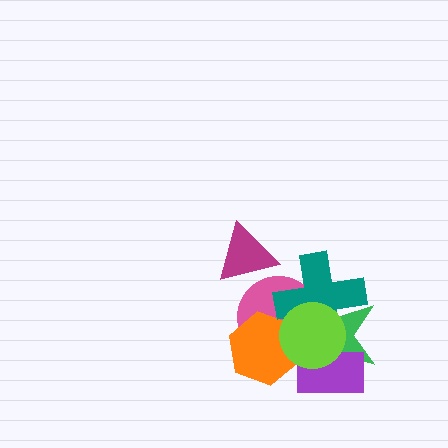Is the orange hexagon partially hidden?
Yes, it is partially covered by another shape.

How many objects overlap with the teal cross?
4 objects overlap with the teal cross.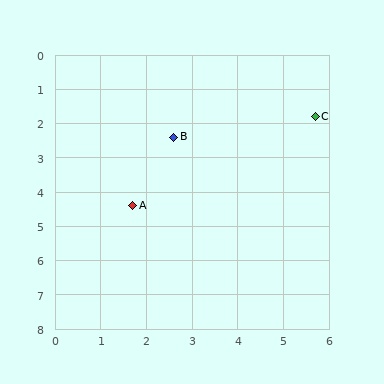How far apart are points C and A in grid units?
Points C and A are about 4.8 grid units apart.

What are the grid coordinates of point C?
Point C is at approximately (5.7, 1.8).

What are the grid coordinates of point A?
Point A is at approximately (1.7, 4.4).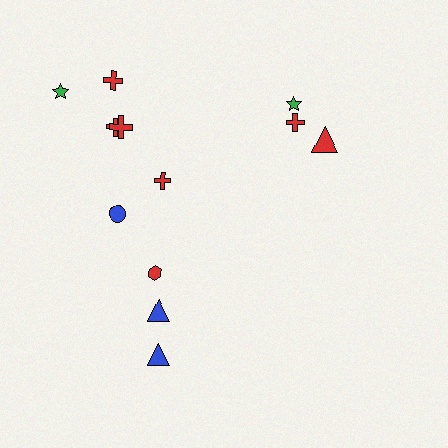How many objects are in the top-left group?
There are 6 objects.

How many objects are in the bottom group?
There are 3 objects.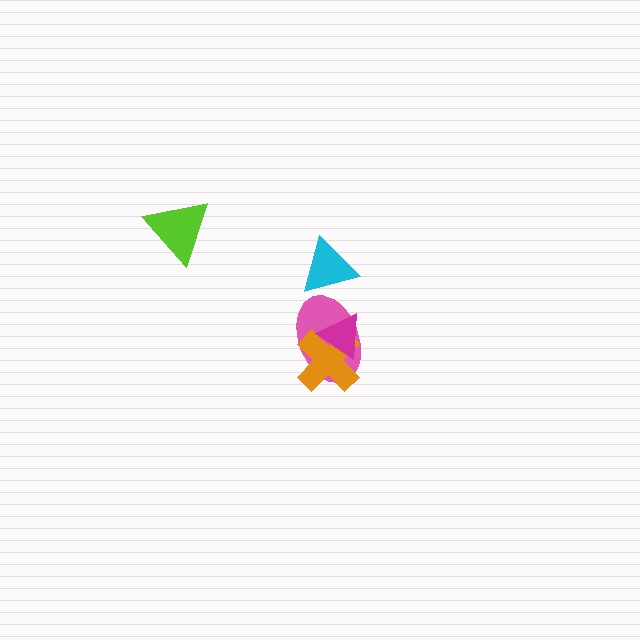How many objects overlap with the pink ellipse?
2 objects overlap with the pink ellipse.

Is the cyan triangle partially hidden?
No, no other shape covers it.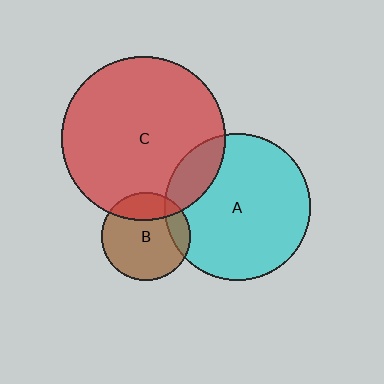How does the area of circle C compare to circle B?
Approximately 3.4 times.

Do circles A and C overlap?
Yes.